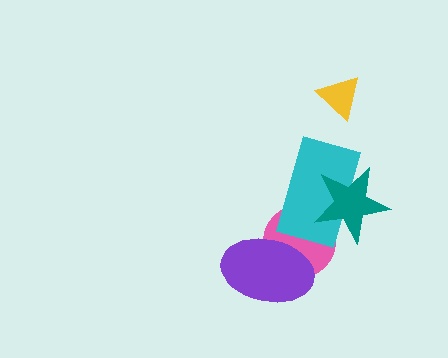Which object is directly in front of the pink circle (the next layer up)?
The cyan rectangle is directly in front of the pink circle.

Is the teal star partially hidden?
No, no other shape covers it.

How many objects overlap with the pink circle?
3 objects overlap with the pink circle.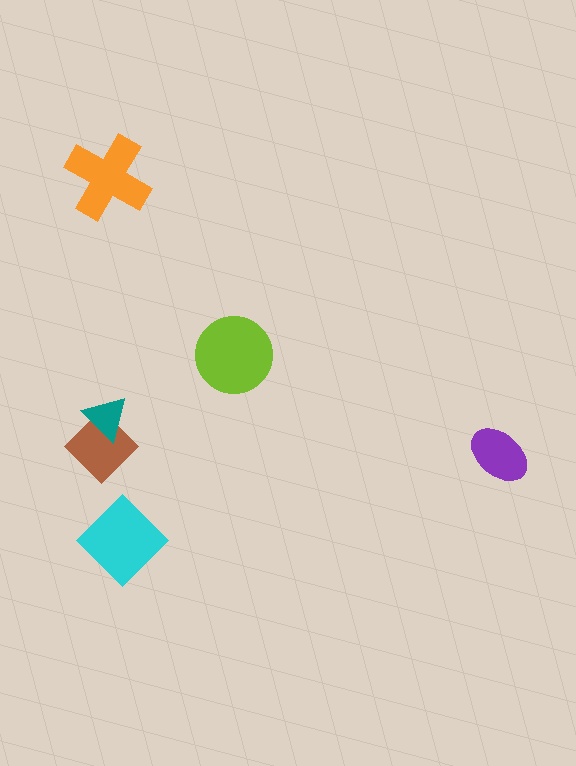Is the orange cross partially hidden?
No, no other shape covers it.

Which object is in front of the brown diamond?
The teal triangle is in front of the brown diamond.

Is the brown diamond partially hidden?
Yes, it is partially covered by another shape.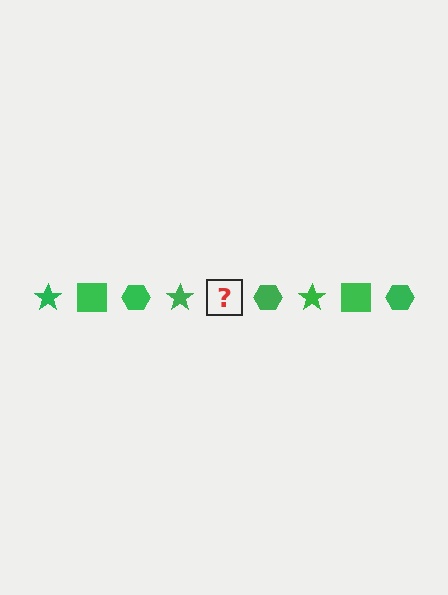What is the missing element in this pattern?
The missing element is a green square.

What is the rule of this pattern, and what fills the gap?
The rule is that the pattern cycles through star, square, hexagon shapes in green. The gap should be filled with a green square.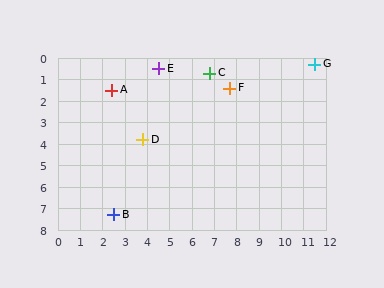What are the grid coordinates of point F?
Point F is at approximately (7.7, 1.4).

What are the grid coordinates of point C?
Point C is at approximately (6.8, 0.7).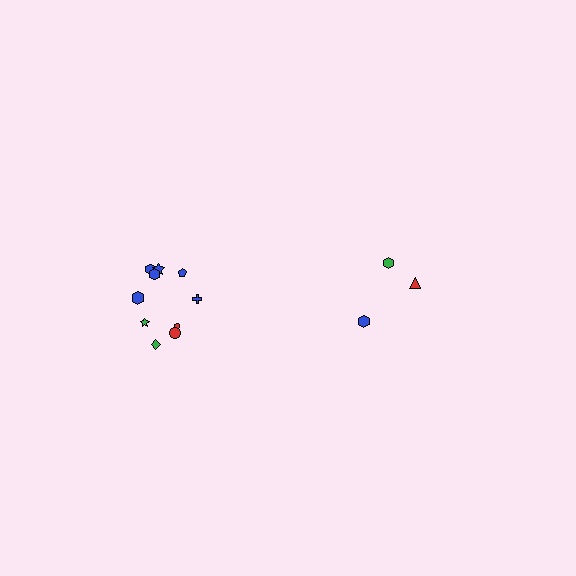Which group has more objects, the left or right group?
The left group.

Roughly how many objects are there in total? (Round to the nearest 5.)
Roughly 15 objects in total.